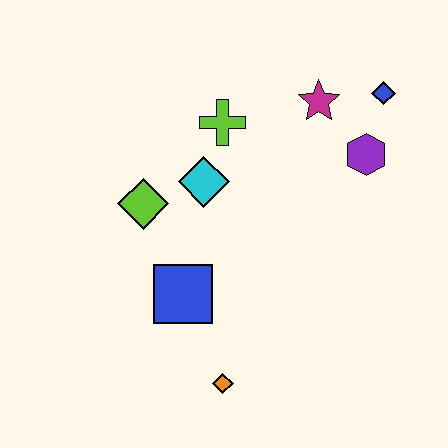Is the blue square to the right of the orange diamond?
No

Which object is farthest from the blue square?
The blue diamond is farthest from the blue square.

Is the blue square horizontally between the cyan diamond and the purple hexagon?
No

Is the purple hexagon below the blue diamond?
Yes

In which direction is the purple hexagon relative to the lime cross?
The purple hexagon is to the right of the lime cross.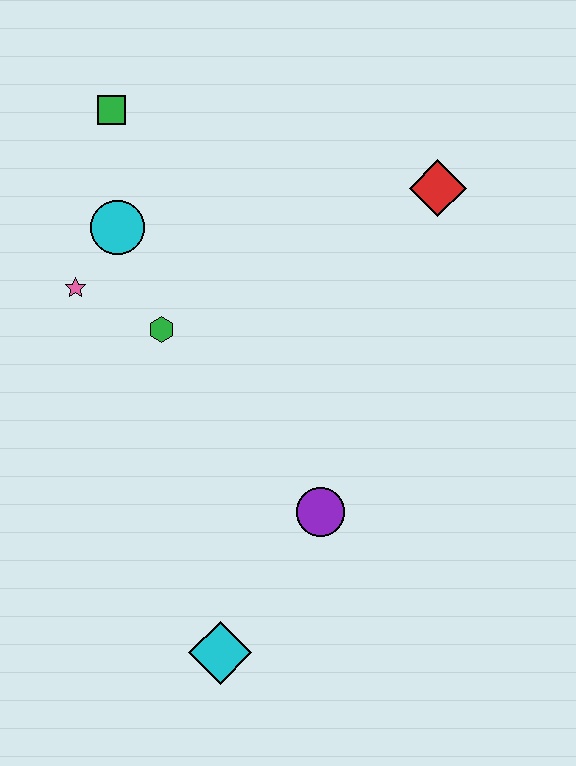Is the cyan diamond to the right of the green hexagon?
Yes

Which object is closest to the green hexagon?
The pink star is closest to the green hexagon.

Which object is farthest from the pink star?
The cyan diamond is farthest from the pink star.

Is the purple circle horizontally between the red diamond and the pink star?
Yes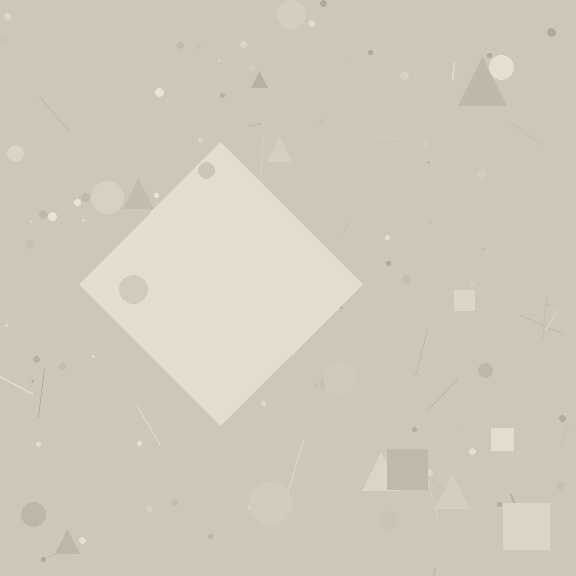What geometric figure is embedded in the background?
A diamond is embedded in the background.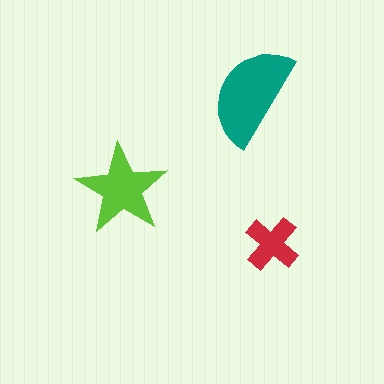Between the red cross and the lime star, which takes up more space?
The lime star.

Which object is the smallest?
The red cross.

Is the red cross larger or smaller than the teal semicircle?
Smaller.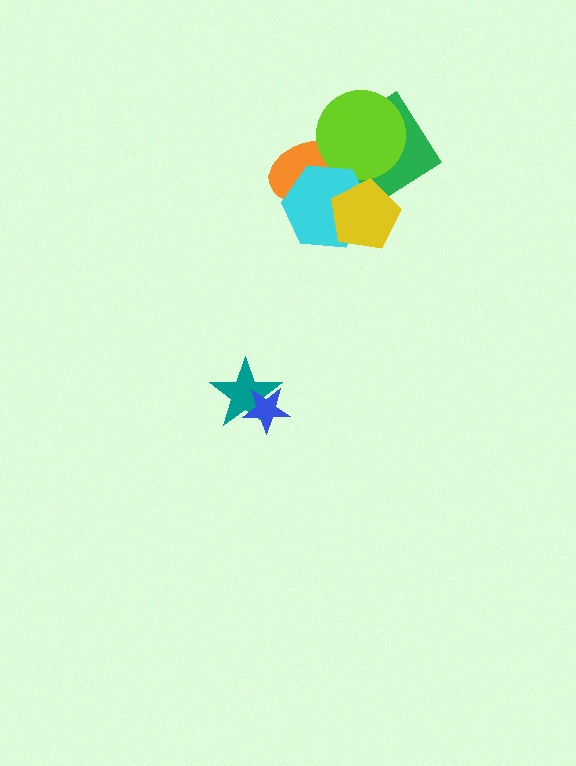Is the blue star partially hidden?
No, no other shape covers it.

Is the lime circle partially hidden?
Yes, it is partially covered by another shape.